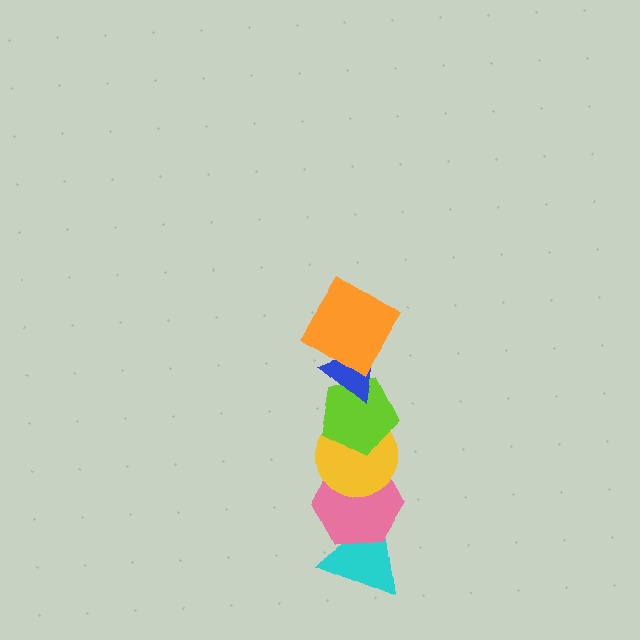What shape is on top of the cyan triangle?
The pink hexagon is on top of the cyan triangle.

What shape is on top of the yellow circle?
The lime pentagon is on top of the yellow circle.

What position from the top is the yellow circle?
The yellow circle is 4th from the top.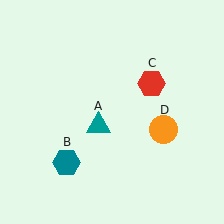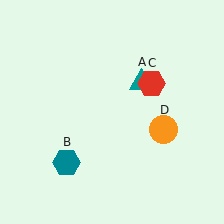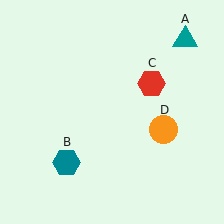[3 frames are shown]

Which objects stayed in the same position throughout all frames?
Teal hexagon (object B) and red hexagon (object C) and orange circle (object D) remained stationary.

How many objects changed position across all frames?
1 object changed position: teal triangle (object A).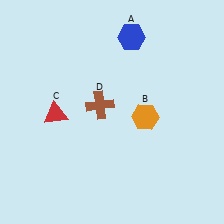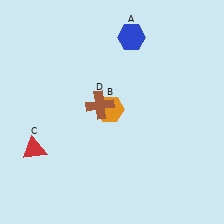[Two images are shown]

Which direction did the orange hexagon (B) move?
The orange hexagon (B) moved left.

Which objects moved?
The objects that moved are: the orange hexagon (B), the red triangle (C).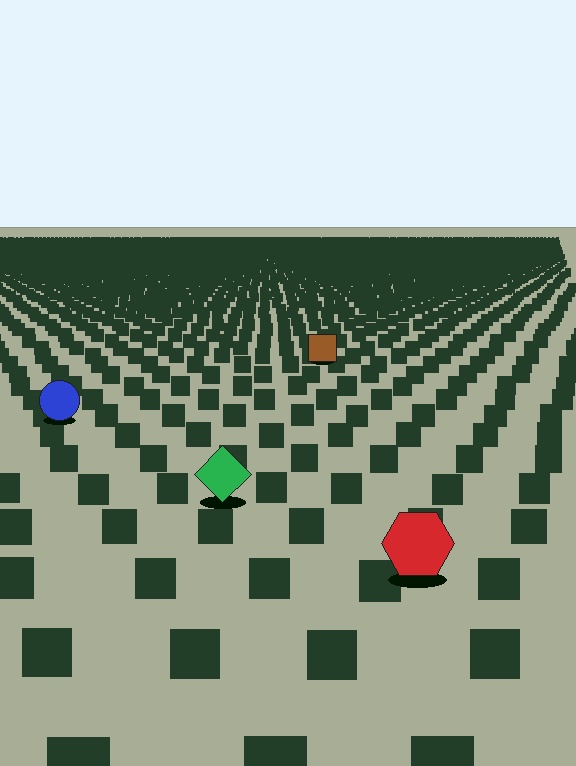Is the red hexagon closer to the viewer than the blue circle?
Yes. The red hexagon is closer — you can tell from the texture gradient: the ground texture is coarser near it.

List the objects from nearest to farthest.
From nearest to farthest: the red hexagon, the green diamond, the blue circle, the brown square.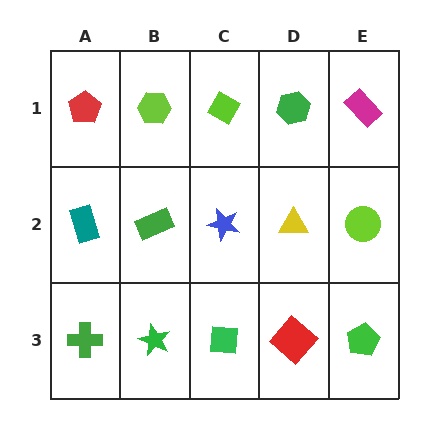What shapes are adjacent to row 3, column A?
A teal rectangle (row 2, column A), a green star (row 3, column B).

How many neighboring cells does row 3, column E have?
2.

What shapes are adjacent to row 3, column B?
A green rectangle (row 2, column B), a green cross (row 3, column A), a green square (row 3, column C).